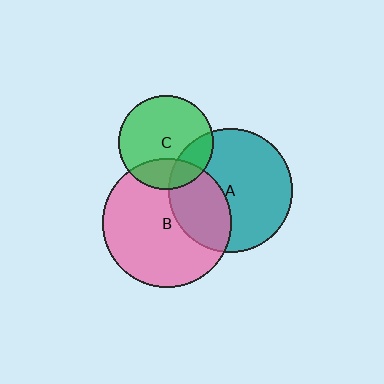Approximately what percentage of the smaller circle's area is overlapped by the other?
Approximately 20%.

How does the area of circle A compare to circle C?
Approximately 1.7 times.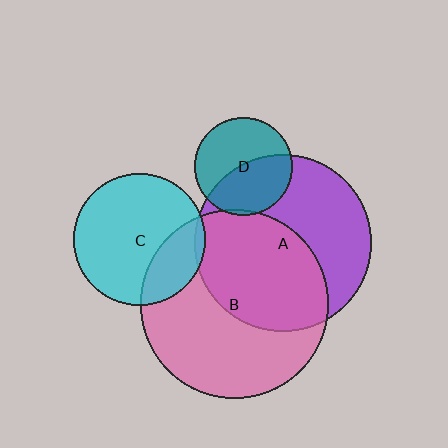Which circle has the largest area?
Circle B (pink).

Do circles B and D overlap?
Yes.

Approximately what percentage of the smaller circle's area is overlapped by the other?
Approximately 5%.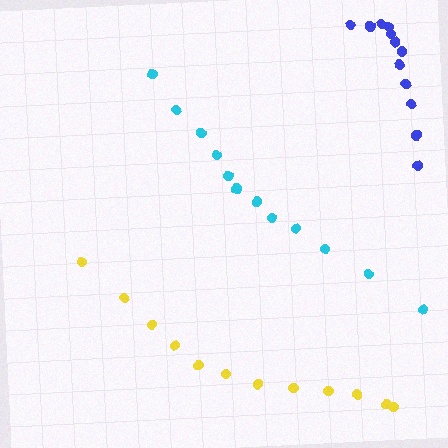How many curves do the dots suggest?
There are 3 distinct paths.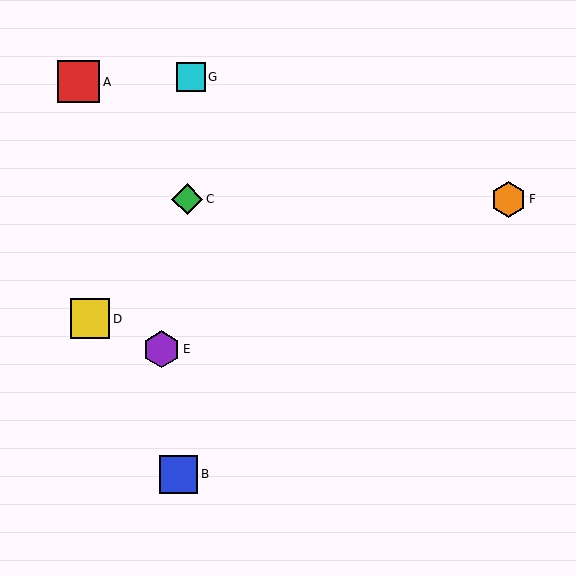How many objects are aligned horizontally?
2 objects (C, F) are aligned horizontally.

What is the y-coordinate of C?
Object C is at y≈199.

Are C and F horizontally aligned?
Yes, both are at y≈199.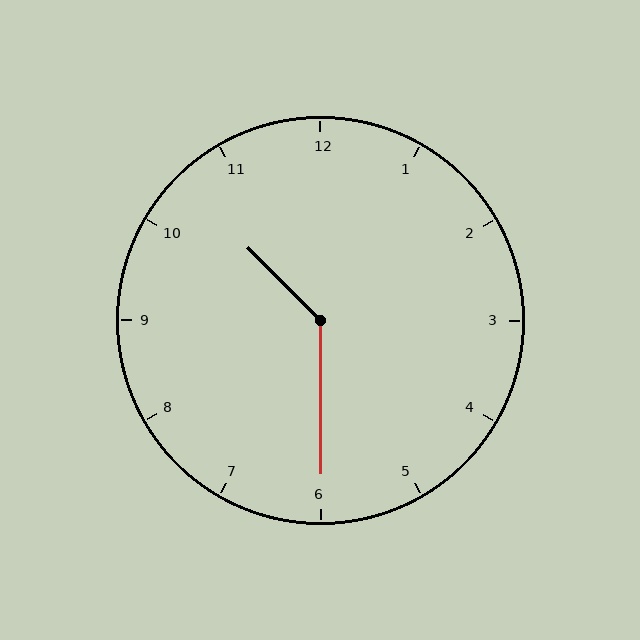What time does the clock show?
10:30.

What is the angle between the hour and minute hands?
Approximately 135 degrees.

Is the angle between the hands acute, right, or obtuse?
It is obtuse.